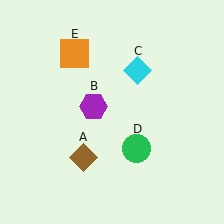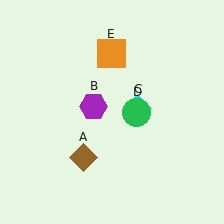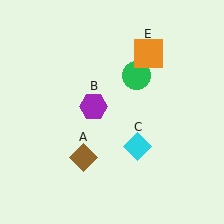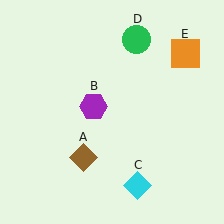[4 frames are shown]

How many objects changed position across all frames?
3 objects changed position: cyan diamond (object C), green circle (object D), orange square (object E).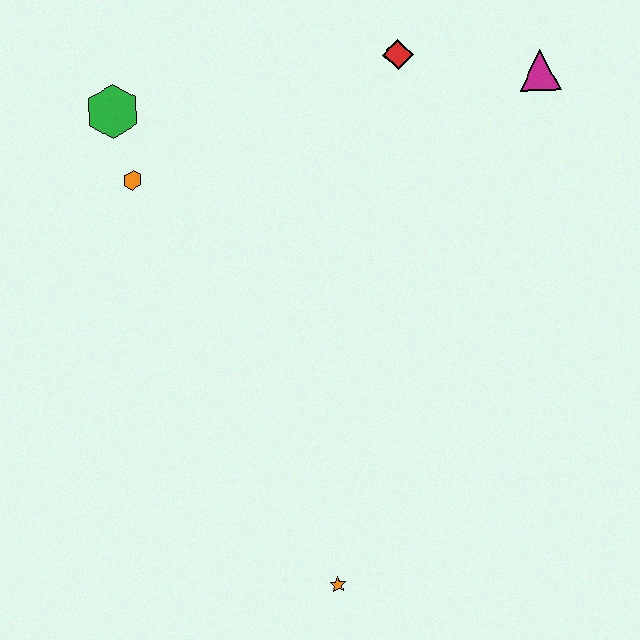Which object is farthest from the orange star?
The magenta triangle is farthest from the orange star.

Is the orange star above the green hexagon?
No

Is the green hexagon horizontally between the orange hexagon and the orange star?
No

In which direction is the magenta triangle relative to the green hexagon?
The magenta triangle is to the right of the green hexagon.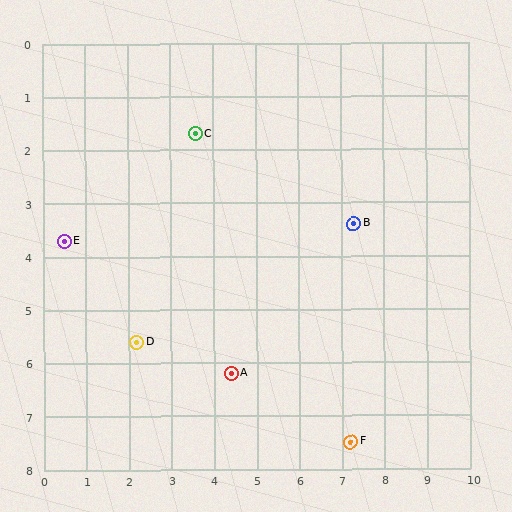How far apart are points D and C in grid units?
Points D and C are about 4.1 grid units apart.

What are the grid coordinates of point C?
Point C is at approximately (3.6, 1.7).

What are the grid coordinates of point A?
Point A is at approximately (4.4, 6.2).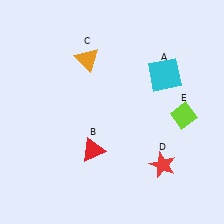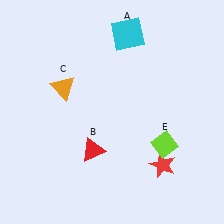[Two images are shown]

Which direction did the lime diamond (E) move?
The lime diamond (E) moved down.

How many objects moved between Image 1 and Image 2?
3 objects moved between the two images.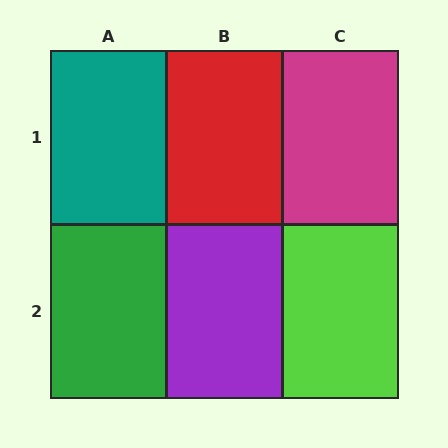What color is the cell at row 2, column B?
Purple.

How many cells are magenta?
1 cell is magenta.